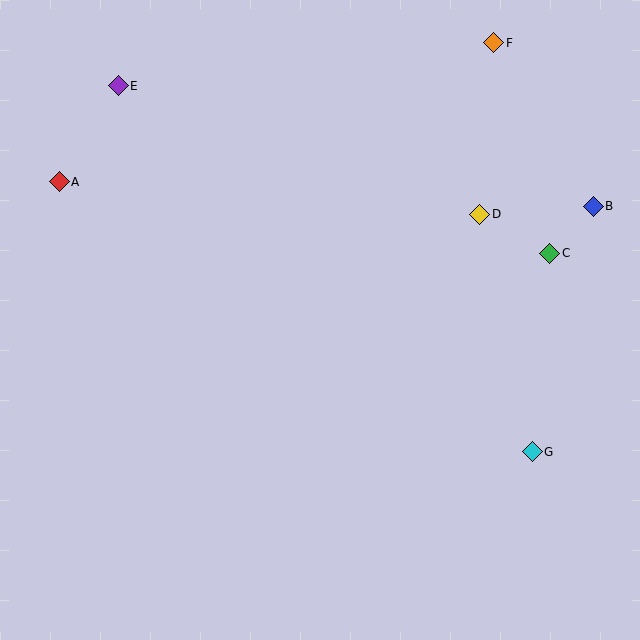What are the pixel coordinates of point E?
Point E is at (118, 86).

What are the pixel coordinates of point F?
Point F is at (494, 43).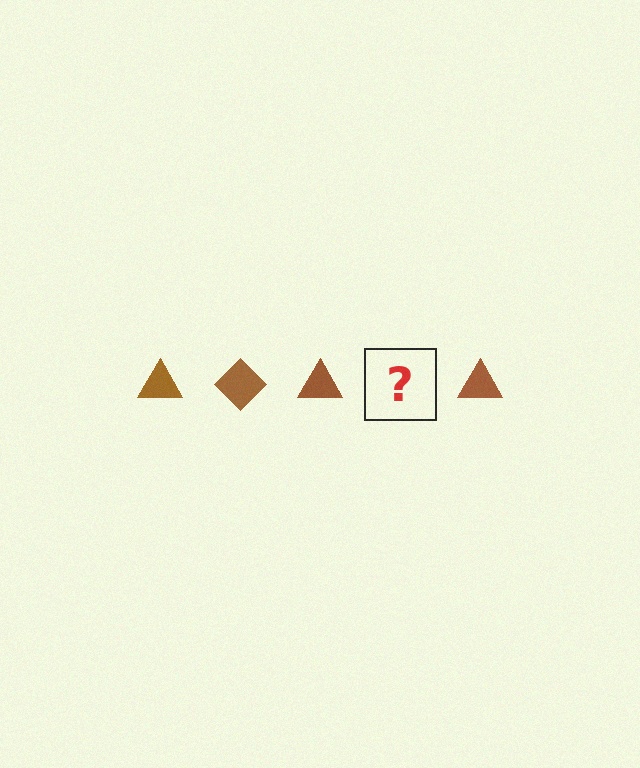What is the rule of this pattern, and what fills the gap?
The rule is that the pattern cycles through triangle, diamond shapes in brown. The gap should be filled with a brown diamond.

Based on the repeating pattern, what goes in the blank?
The blank should be a brown diamond.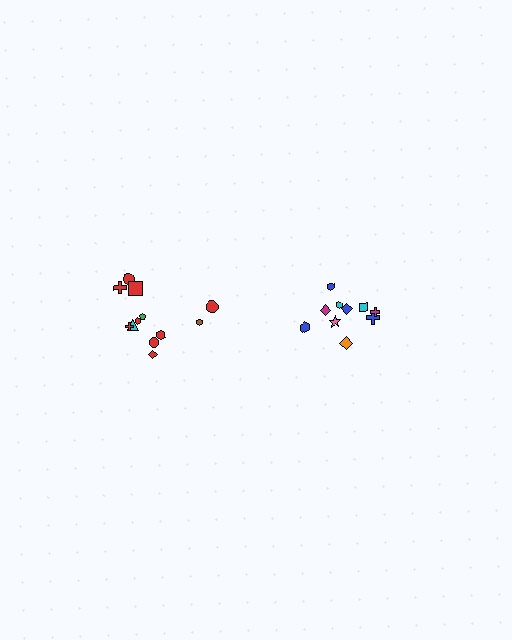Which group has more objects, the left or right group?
The left group.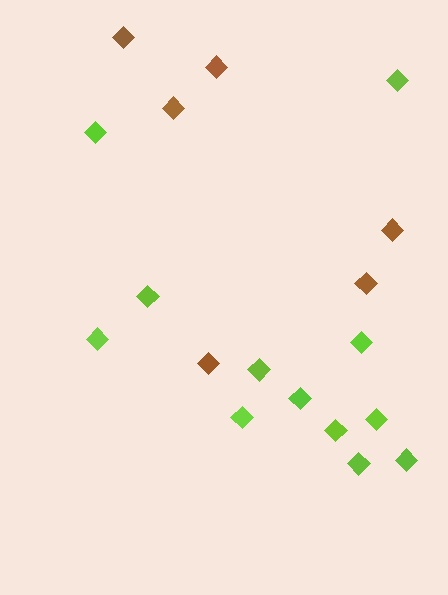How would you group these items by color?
There are 2 groups: one group of lime diamonds (12) and one group of brown diamonds (6).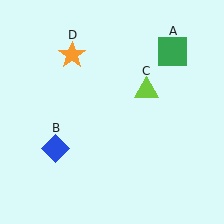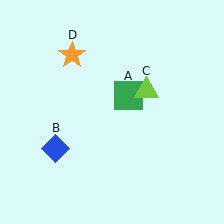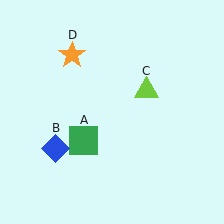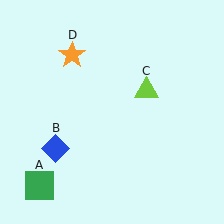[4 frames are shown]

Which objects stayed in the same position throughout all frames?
Blue diamond (object B) and lime triangle (object C) and orange star (object D) remained stationary.